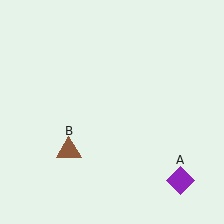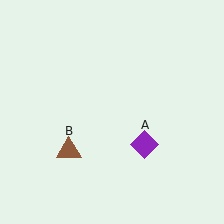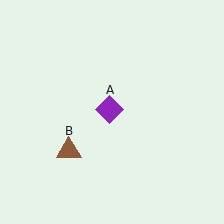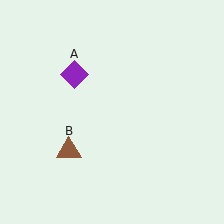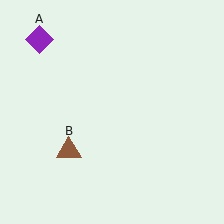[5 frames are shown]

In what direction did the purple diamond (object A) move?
The purple diamond (object A) moved up and to the left.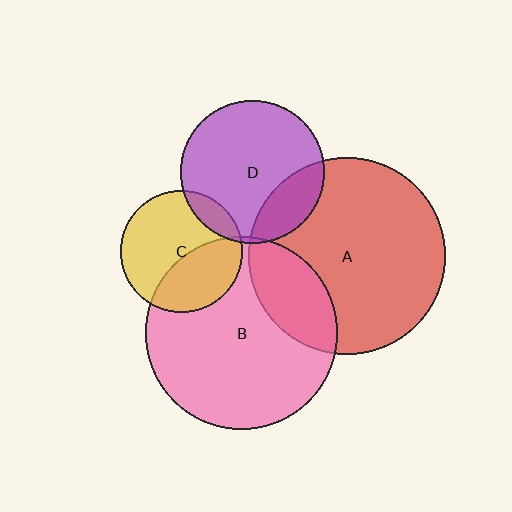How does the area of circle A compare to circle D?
Approximately 1.9 times.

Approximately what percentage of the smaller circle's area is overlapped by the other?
Approximately 5%.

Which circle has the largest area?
Circle A (red).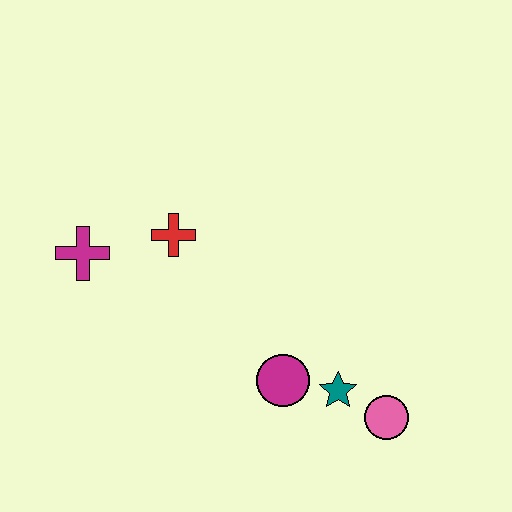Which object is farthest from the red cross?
The pink circle is farthest from the red cross.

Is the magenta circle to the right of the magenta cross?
Yes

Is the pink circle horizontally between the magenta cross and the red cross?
No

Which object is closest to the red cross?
The magenta cross is closest to the red cross.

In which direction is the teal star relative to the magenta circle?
The teal star is to the right of the magenta circle.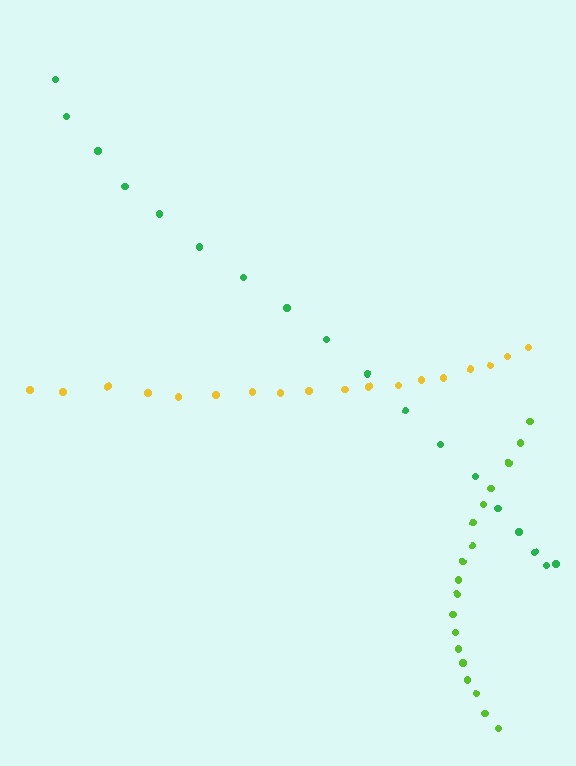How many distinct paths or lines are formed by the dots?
There are 3 distinct paths.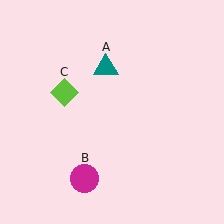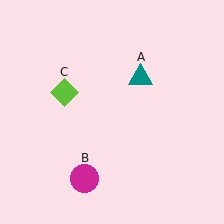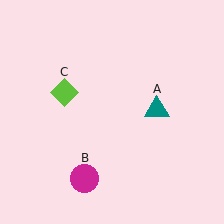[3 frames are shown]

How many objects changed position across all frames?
1 object changed position: teal triangle (object A).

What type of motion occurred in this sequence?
The teal triangle (object A) rotated clockwise around the center of the scene.